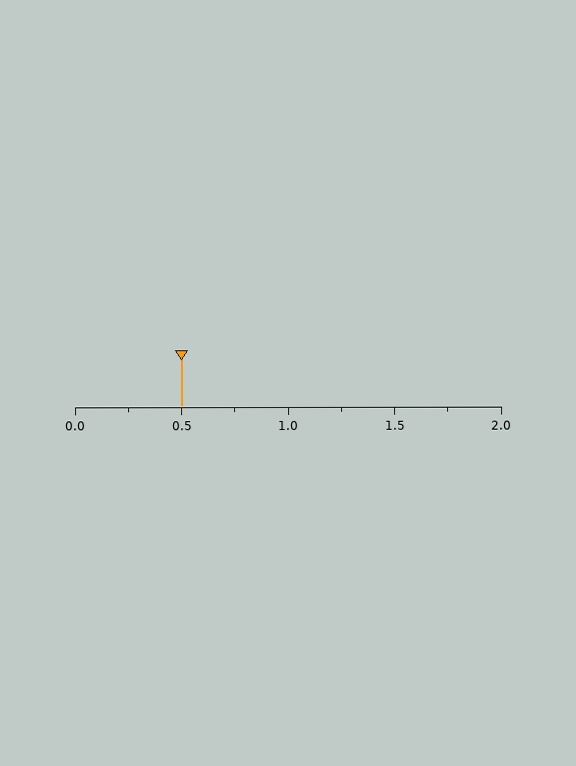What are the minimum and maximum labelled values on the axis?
The axis runs from 0.0 to 2.0.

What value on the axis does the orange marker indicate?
The marker indicates approximately 0.5.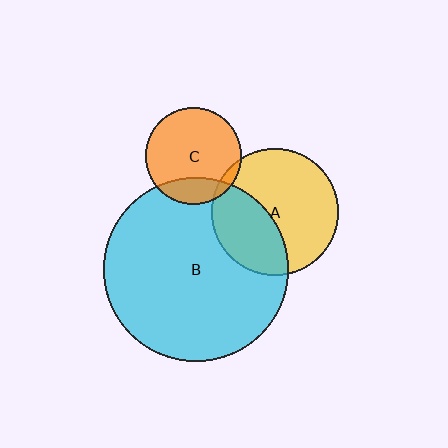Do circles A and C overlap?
Yes.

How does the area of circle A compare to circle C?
Approximately 1.7 times.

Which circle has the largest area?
Circle B (cyan).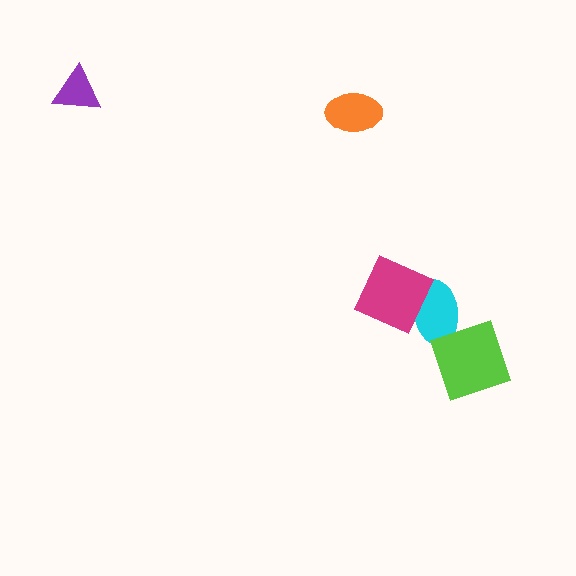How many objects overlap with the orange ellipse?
0 objects overlap with the orange ellipse.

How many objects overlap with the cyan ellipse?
2 objects overlap with the cyan ellipse.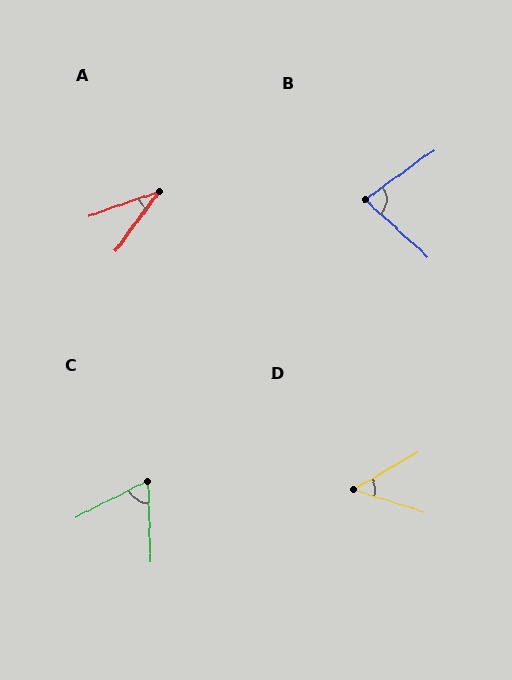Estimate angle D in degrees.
Approximately 48 degrees.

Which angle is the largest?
B, at approximately 78 degrees.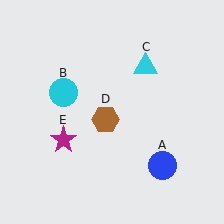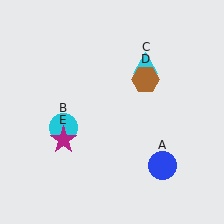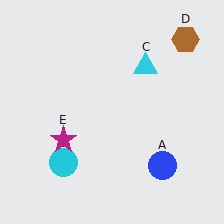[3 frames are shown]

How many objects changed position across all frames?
2 objects changed position: cyan circle (object B), brown hexagon (object D).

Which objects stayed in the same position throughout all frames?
Blue circle (object A) and cyan triangle (object C) and magenta star (object E) remained stationary.